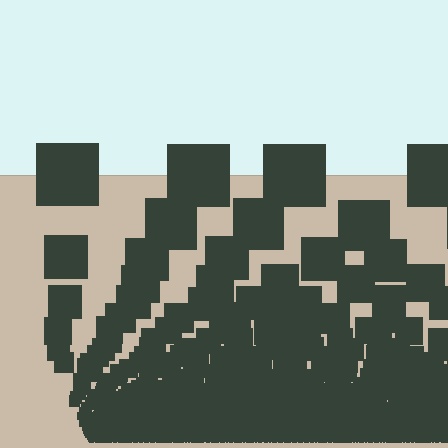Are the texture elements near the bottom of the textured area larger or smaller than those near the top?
Smaller. The gradient is inverted — elements near the bottom are smaller and denser.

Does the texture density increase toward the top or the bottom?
Density increases toward the bottom.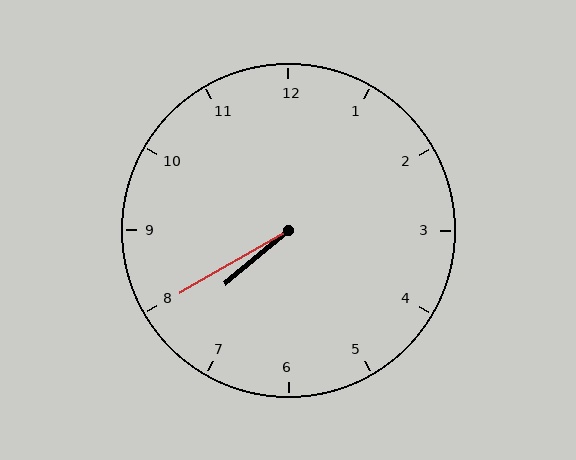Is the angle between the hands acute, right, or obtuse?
It is acute.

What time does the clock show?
7:40.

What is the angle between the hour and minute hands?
Approximately 10 degrees.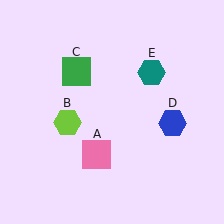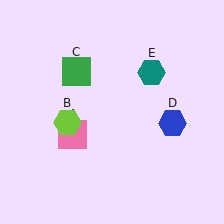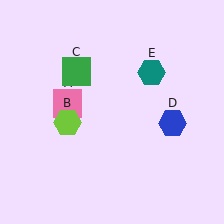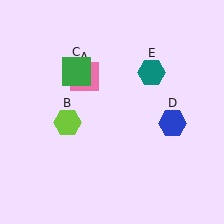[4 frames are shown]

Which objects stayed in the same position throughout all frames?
Lime hexagon (object B) and green square (object C) and blue hexagon (object D) and teal hexagon (object E) remained stationary.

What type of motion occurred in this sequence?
The pink square (object A) rotated clockwise around the center of the scene.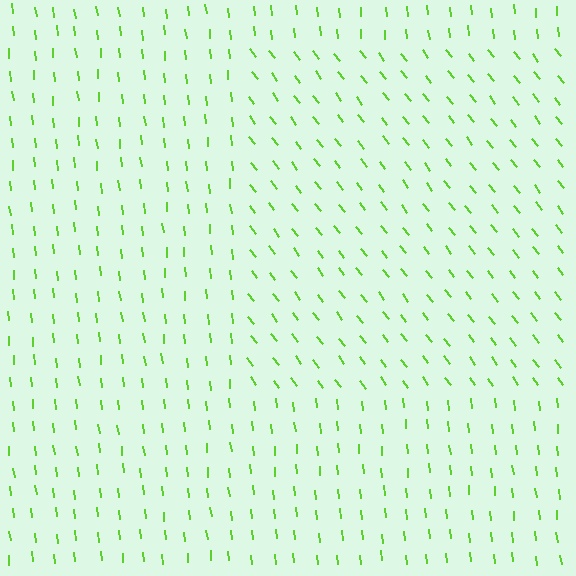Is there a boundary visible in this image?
Yes, there is a texture boundary formed by a change in line orientation.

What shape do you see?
I see a rectangle.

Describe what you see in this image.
The image is filled with small lime line segments. A rectangle region in the image has lines oriented differently from the surrounding lines, creating a visible texture boundary.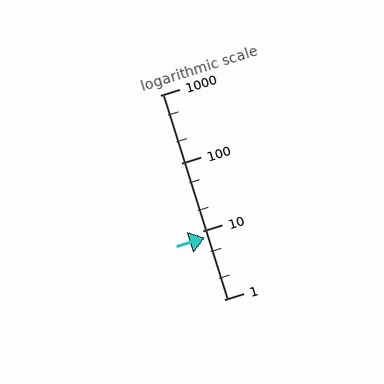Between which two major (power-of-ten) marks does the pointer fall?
The pointer is between 1 and 10.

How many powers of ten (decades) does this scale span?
The scale spans 3 decades, from 1 to 1000.